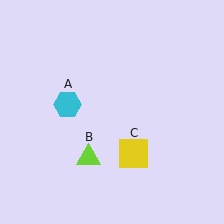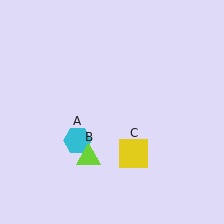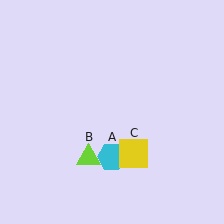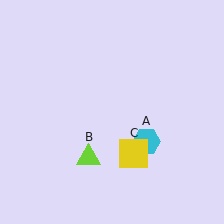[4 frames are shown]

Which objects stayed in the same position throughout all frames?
Lime triangle (object B) and yellow square (object C) remained stationary.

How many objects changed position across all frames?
1 object changed position: cyan hexagon (object A).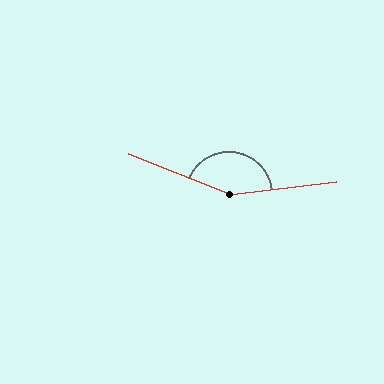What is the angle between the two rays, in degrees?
Approximately 151 degrees.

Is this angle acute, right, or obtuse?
It is obtuse.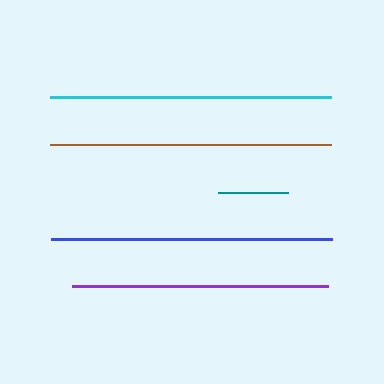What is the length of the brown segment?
The brown segment is approximately 280 pixels long.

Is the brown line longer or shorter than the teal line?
The brown line is longer than the teal line.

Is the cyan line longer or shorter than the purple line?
The cyan line is longer than the purple line.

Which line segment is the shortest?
The teal line is the shortest at approximately 70 pixels.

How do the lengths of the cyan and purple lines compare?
The cyan and purple lines are approximately the same length.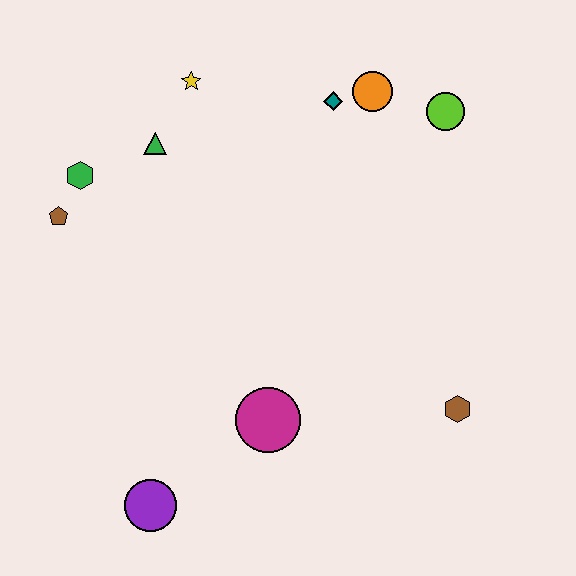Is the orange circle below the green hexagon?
No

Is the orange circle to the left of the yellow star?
No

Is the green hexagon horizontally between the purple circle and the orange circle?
No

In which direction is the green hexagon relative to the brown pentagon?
The green hexagon is above the brown pentagon.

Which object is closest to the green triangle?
The yellow star is closest to the green triangle.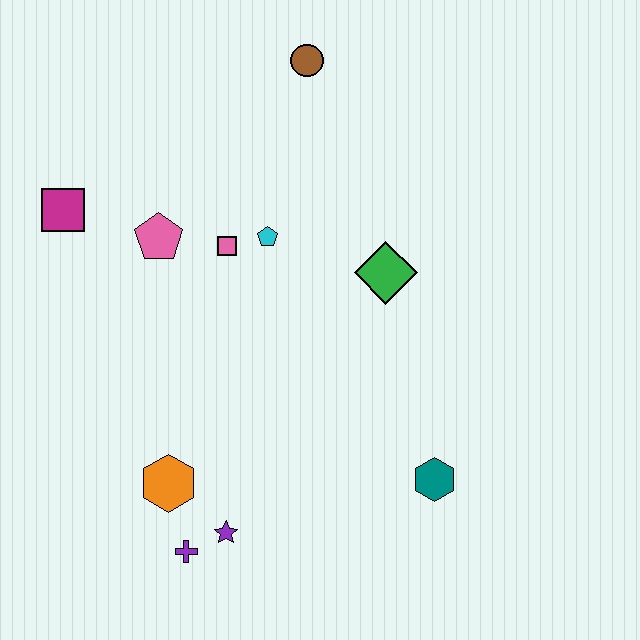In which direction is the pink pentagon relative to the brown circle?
The pink pentagon is below the brown circle.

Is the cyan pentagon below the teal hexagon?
No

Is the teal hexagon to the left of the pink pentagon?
No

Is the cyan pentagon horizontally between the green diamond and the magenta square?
Yes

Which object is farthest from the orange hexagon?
The brown circle is farthest from the orange hexagon.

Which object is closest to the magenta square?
The pink pentagon is closest to the magenta square.